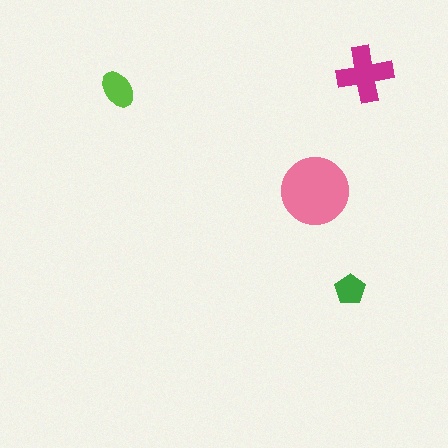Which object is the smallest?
The green pentagon.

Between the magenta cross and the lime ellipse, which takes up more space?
The magenta cross.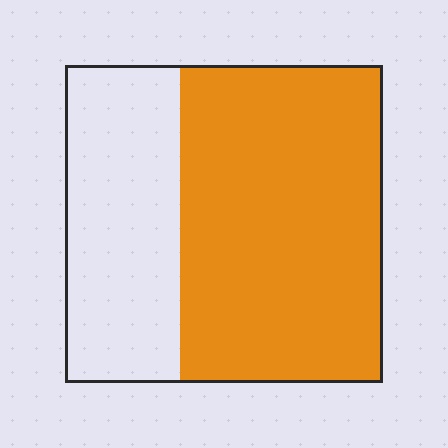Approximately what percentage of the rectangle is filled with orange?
Approximately 65%.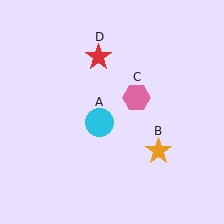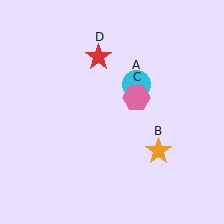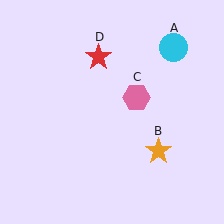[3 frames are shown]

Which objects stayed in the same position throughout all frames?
Orange star (object B) and pink hexagon (object C) and red star (object D) remained stationary.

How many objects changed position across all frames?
1 object changed position: cyan circle (object A).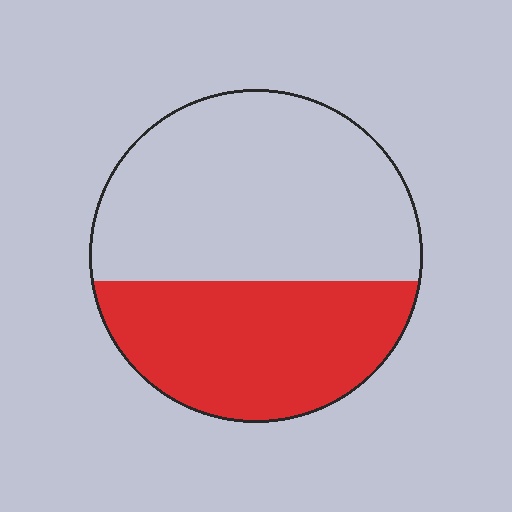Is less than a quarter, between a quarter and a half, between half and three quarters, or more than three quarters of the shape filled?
Between a quarter and a half.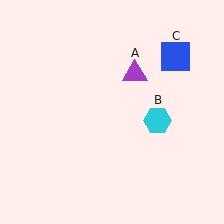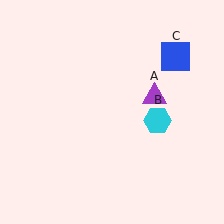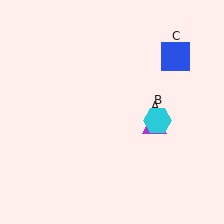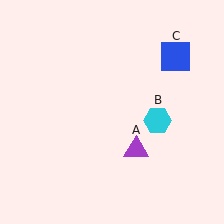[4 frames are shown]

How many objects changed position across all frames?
1 object changed position: purple triangle (object A).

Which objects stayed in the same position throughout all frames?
Cyan hexagon (object B) and blue square (object C) remained stationary.